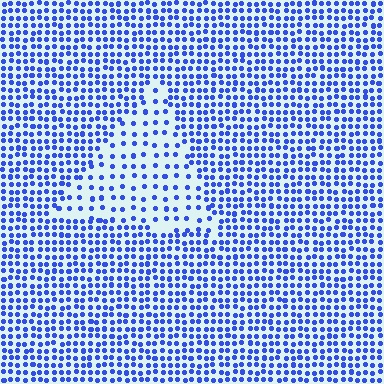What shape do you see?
I see a triangle.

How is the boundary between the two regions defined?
The boundary is defined by a change in element density (approximately 2.2x ratio). All elements are the same color, size, and shape.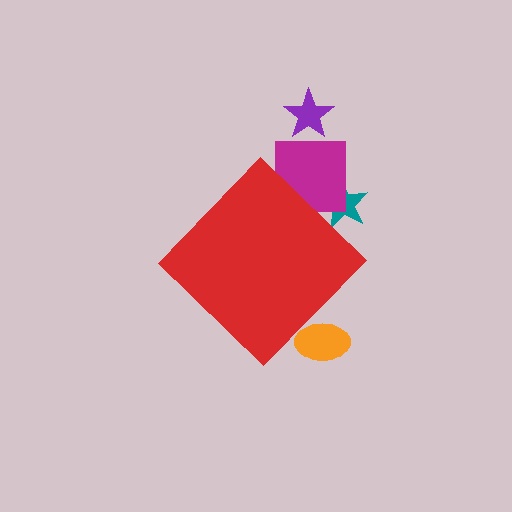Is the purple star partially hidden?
No, the purple star is fully visible.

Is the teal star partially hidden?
Yes, the teal star is partially hidden behind the red diamond.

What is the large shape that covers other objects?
A red diamond.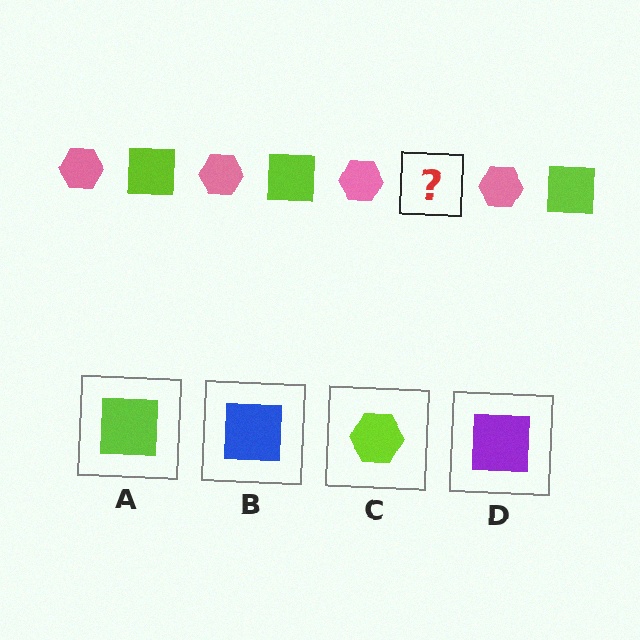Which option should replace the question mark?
Option A.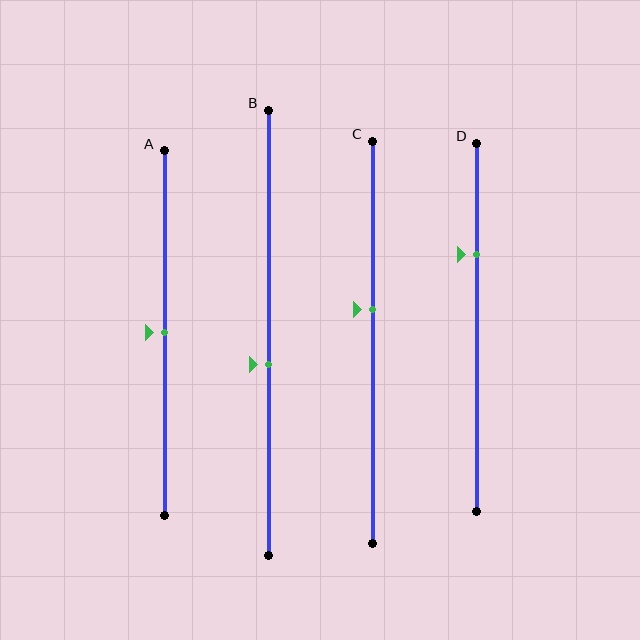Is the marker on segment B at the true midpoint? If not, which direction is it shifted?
No, the marker on segment B is shifted downward by about 7% of the segment length.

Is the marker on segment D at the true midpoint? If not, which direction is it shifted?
No, the marker on segment D is shifted upward by about 20% of the segment length.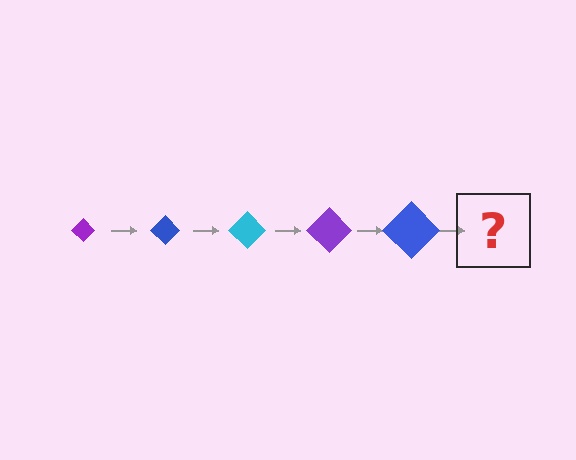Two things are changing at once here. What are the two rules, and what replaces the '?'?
The two rules are that the diamond grows larger each step and the color cycles through purple, blue, and cyan. The '?' should be a cyan diamond, larger than the previous one.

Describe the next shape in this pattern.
It should be a cyan diamond, larger than the previous one.